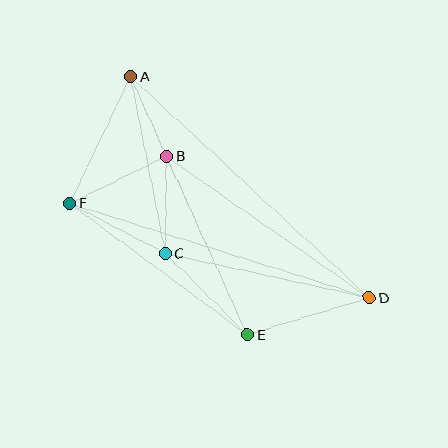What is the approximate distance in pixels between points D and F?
The distance between D and F is approximately 314 pixels.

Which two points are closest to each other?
Points A and B are closest to each other.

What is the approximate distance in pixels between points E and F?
The distance between E and F is approximately 221 pixels.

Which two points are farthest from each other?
Points A and D are farthest from each other.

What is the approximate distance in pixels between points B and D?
The distance between B and D is approximately 247 pixels.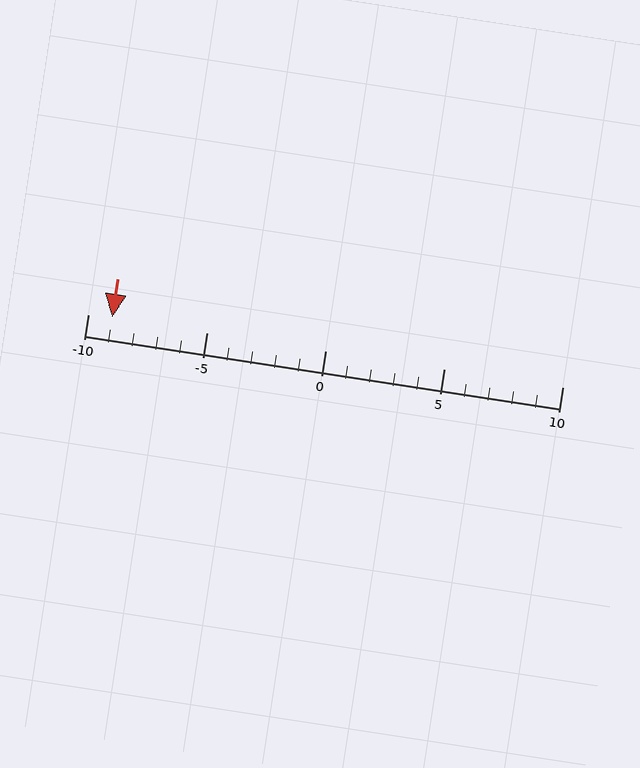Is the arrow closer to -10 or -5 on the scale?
The arrow is closer to -10.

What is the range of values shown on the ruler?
The ruler shows values from -10 to 10.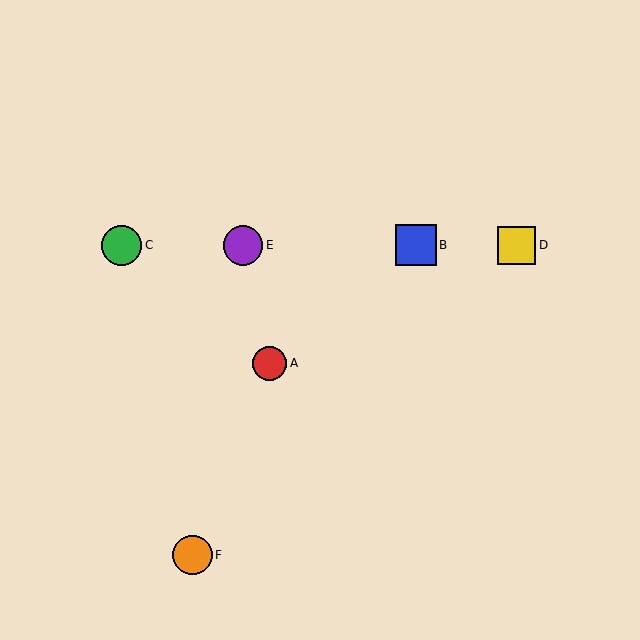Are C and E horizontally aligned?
Yes, both are at y≈245.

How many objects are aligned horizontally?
4 objects (B, C, D, E) are aligned horizontally.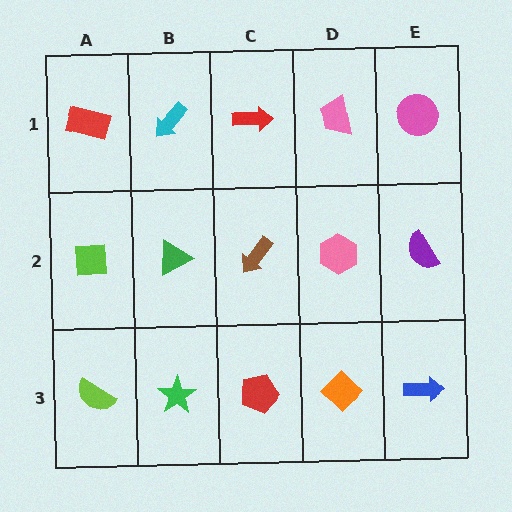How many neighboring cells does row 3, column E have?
2.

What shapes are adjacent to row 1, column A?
A lime square (row 2, column A), a cyan arrow (row 1, column B).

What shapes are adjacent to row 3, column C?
A brown arrow (row 2, column C), a green star (row 3, column B), an orange diamond (row 3, column D).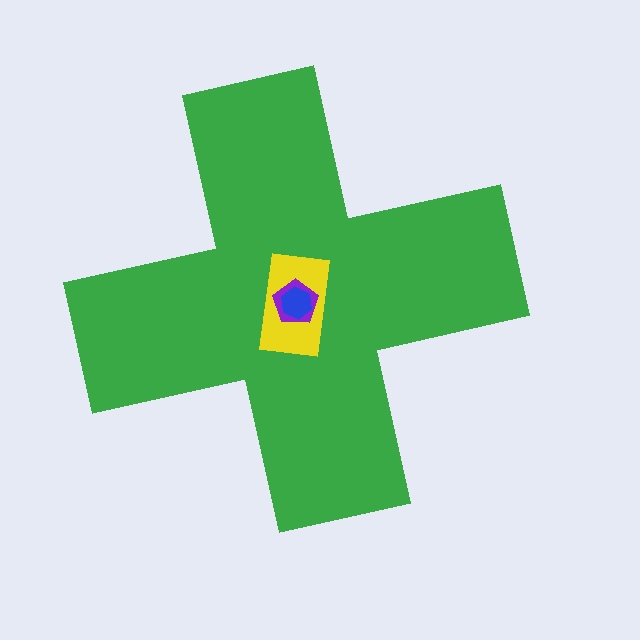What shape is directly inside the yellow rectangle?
The purple pentagon.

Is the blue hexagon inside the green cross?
Yes.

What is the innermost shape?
The blue hexagon.